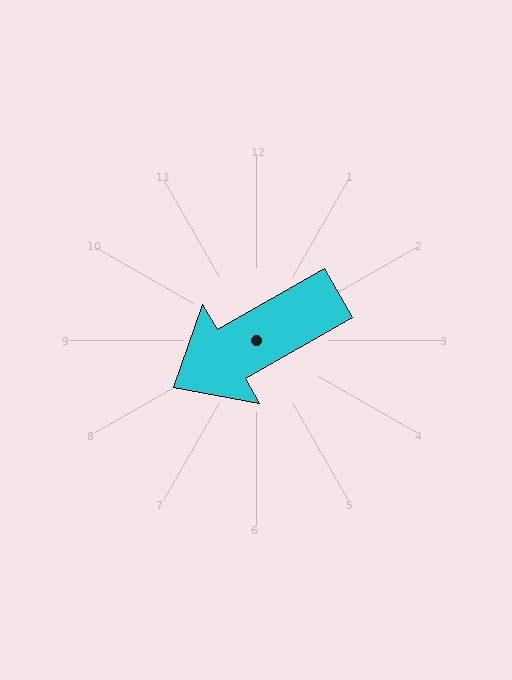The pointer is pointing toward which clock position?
Roughly 8 o'clock.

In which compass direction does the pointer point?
Southwest.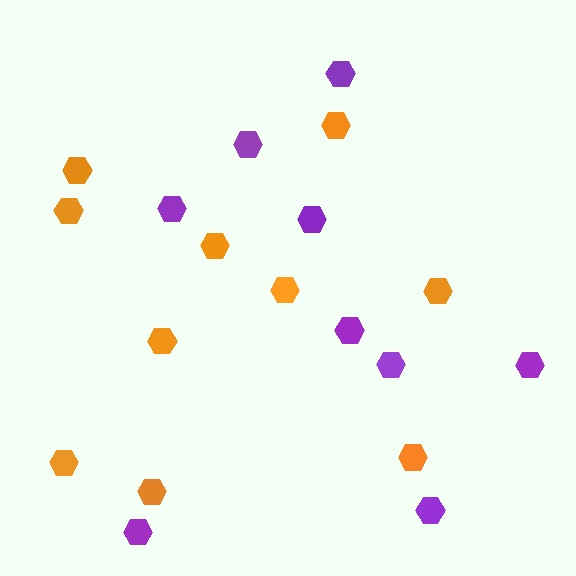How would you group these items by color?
There are 2 groups: one group of purple hexagons (9) and one group of orange hexagons (10).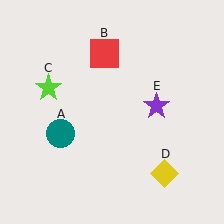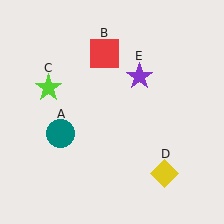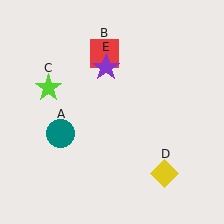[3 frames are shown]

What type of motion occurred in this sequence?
The purple star (object E) rotated counterclockwise around the center of the scene.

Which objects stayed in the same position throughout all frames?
Teal circle (object A) and red square (object B) and lime star (object C) and yellow diamond (object D) remained stationary.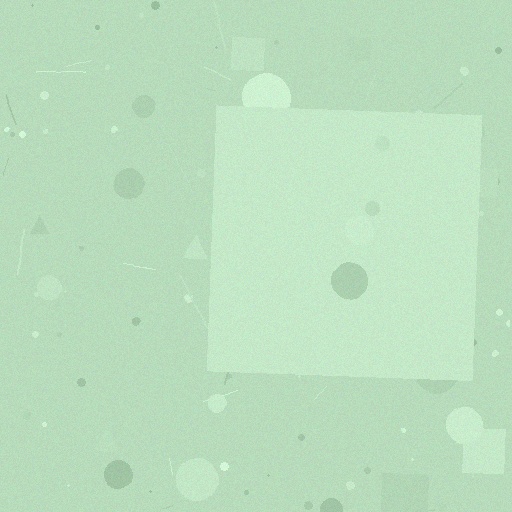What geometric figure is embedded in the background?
A square is embedded in the background.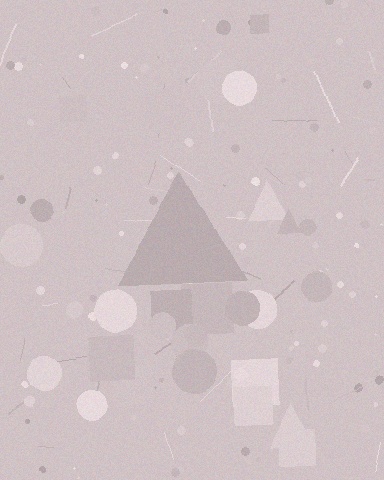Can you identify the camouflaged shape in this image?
The camouflaged shape is a triangle.